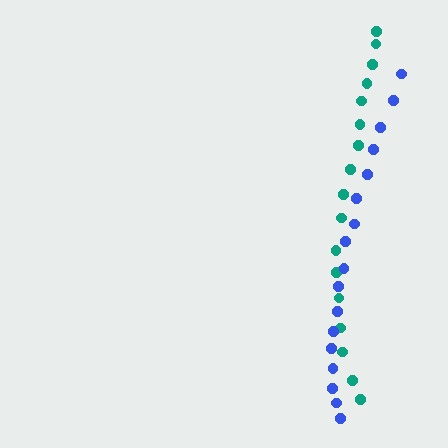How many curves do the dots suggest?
There are 2 distinct paths.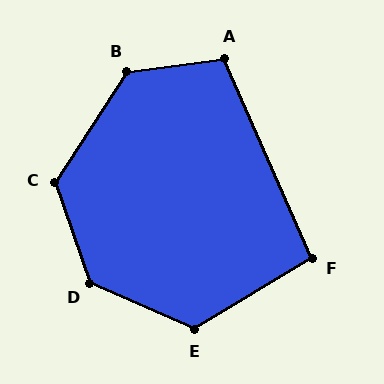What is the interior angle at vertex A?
Approximately 106 degrees (obtuse).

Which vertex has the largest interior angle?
D, at approximately 133 degrees.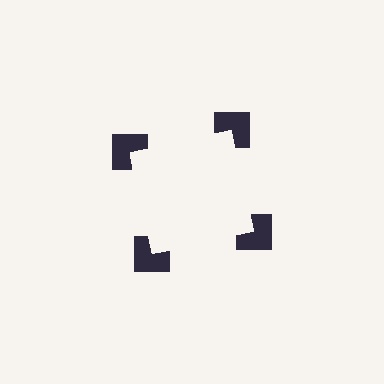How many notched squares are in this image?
There are 4 — one at each vertex of the illusory square.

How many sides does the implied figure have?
4 sides.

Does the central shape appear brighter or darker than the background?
It typically appears slightly brighter than the background, even though no actual brightness change is drawn.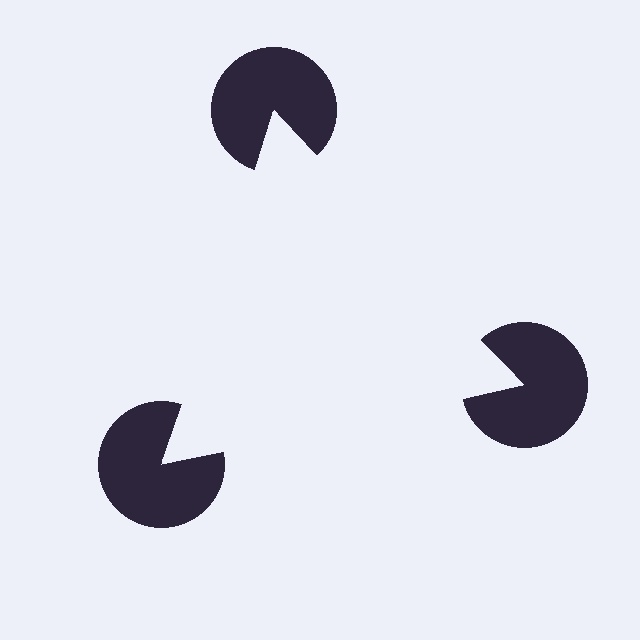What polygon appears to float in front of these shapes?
An illusory triangle — its edges are inferred from the aligned wedge cuts in the pac-man discs, not physically drawn.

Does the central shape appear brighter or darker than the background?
It typically appears slightly brighter than the background, even though no actual brightness change is drawn.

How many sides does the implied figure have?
3 sides.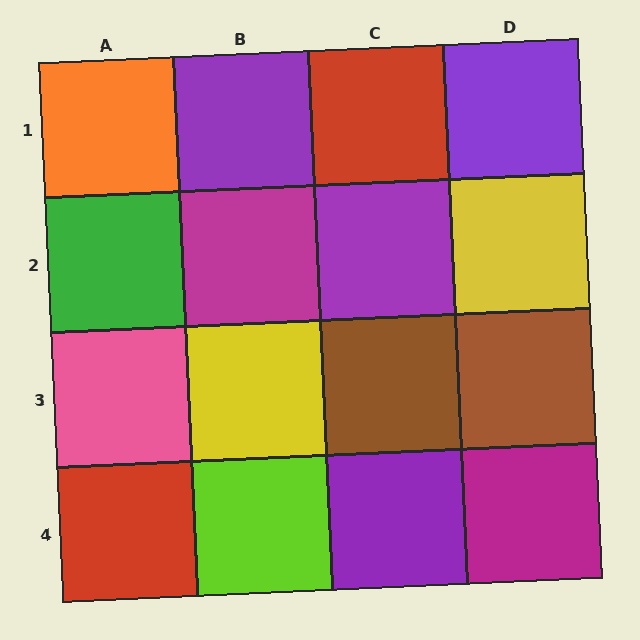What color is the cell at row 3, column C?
Brown.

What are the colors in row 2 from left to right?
Green, magenta, purple, yellow.